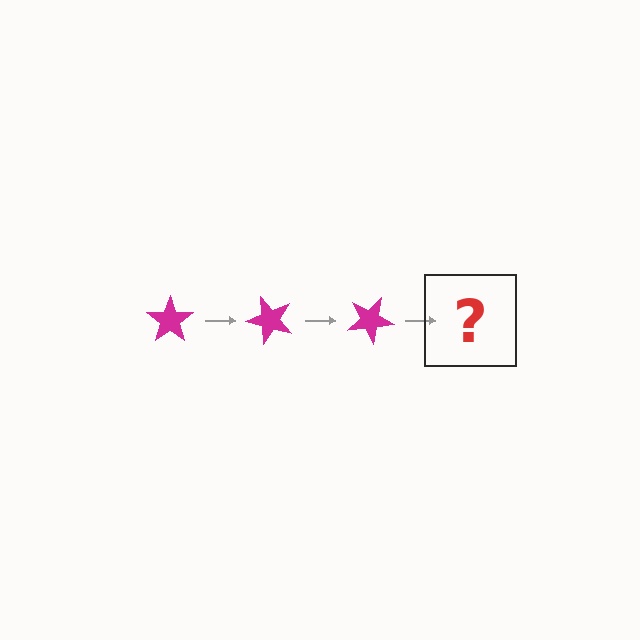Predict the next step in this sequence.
The next step is a magenta star rotated 150 degrees.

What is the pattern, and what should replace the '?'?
The pattern is that the star rotates 50 degrees each step. The '?' should be a magenta star rotated 150 degrees.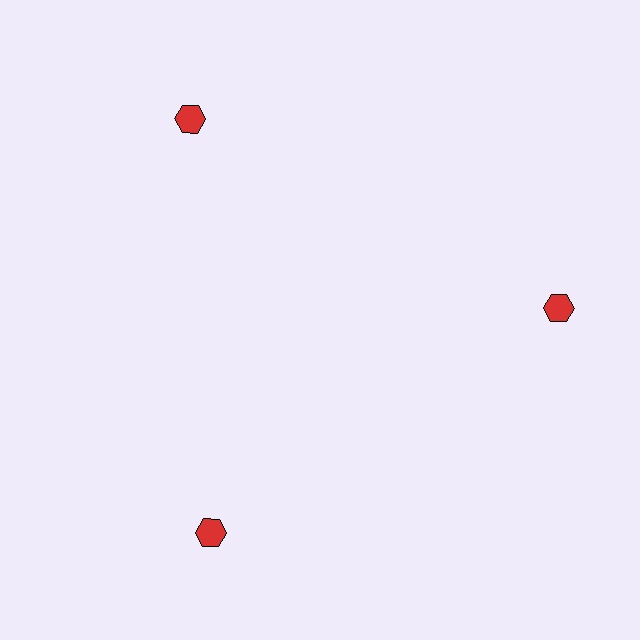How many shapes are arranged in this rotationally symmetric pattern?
There are 3 shapes, arranged in 3 groups of 1.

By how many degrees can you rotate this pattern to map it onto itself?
The pattern maps onto itself every 120 degrees of rotation.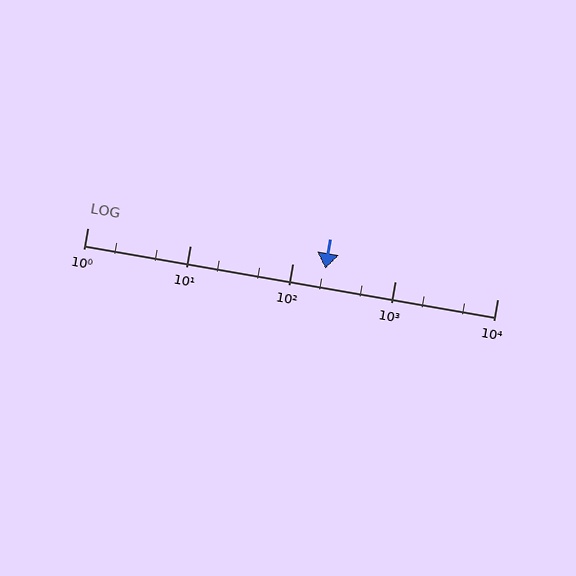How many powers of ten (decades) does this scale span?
The scale spans 4 decades, from 1 to 10000.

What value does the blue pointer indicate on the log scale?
The pointer indicates approximately 210.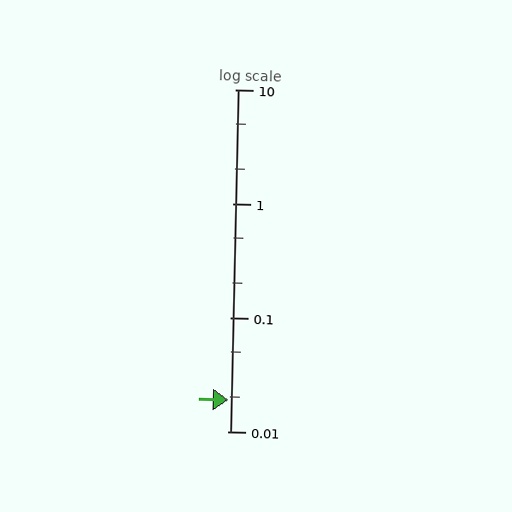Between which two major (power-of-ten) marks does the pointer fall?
The pointer is between 0.01 and 0.1.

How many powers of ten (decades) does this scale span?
The scale spans 3 decades, from 0.01 to 10.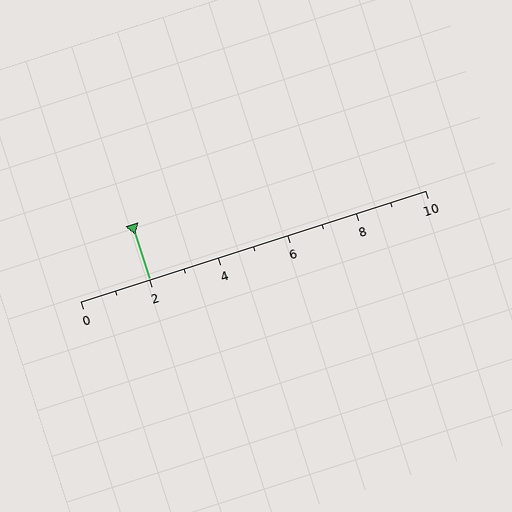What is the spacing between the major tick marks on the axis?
The major ticks are spaced 2 apart.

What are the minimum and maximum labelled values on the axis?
The axis runs from 0 to 10.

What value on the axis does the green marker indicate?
The marker indicates approximately 2.